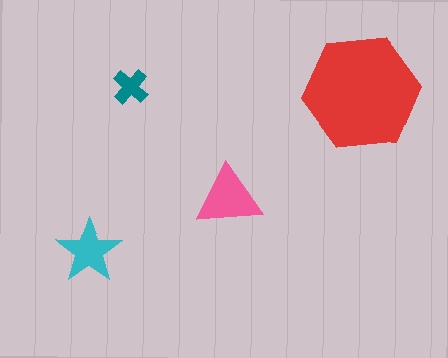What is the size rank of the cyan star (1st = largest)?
3rd.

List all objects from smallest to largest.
The teal cross, the cyan star, the pink triangle, the red hexagon.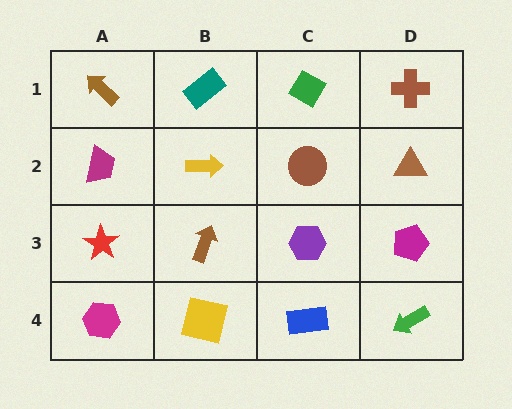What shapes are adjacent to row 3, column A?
A magenta trapezoid (row 2, column A), a magenta hexagon (row 4, column A), a brown arrow (row 3, column B).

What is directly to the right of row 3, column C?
A magenta pentagon.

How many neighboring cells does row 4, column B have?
3.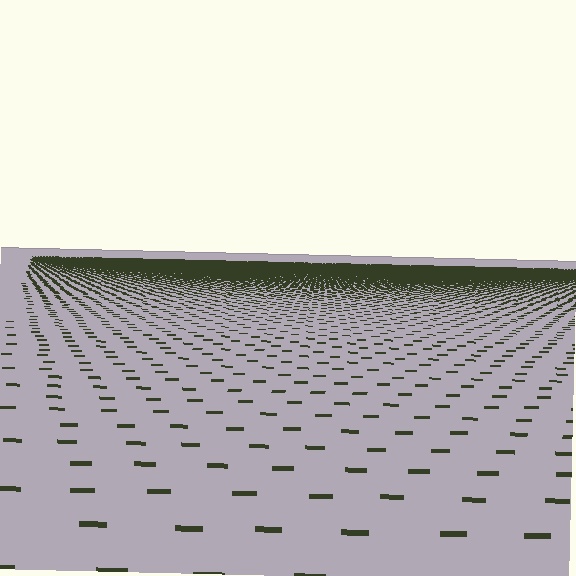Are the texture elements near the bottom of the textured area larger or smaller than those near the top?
Larger. Near the bottom, elements are closer to the viewer and appear at a bigger on-screen size.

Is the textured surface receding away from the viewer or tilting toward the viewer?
The surface is receding away from the viewer. Texture elements get smaller and denser toward the top.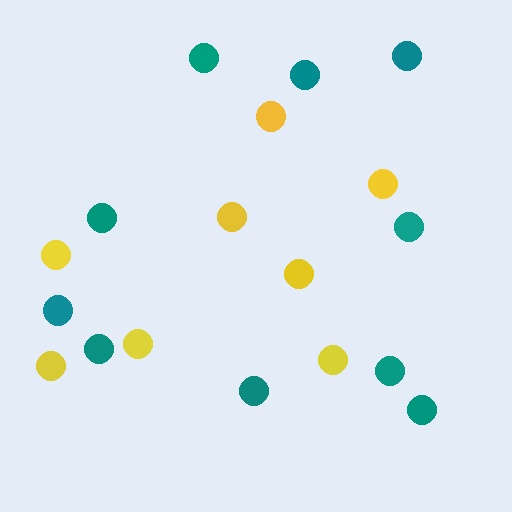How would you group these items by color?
There are 2 groups: one group of teal circles (10) and one group of yellow circles (8).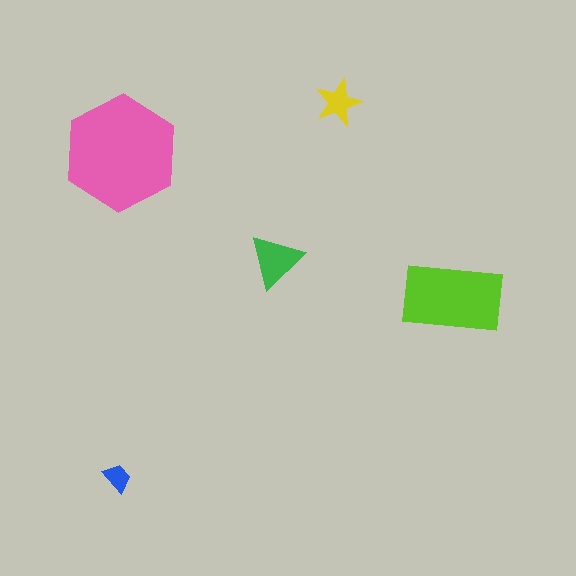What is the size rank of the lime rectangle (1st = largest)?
2nd.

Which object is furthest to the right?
The lime rectangle is rightmost.